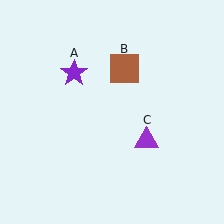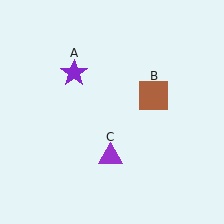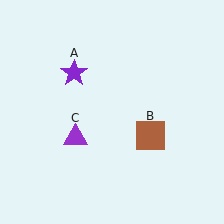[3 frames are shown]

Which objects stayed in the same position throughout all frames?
Purple star (object A) remained stationary.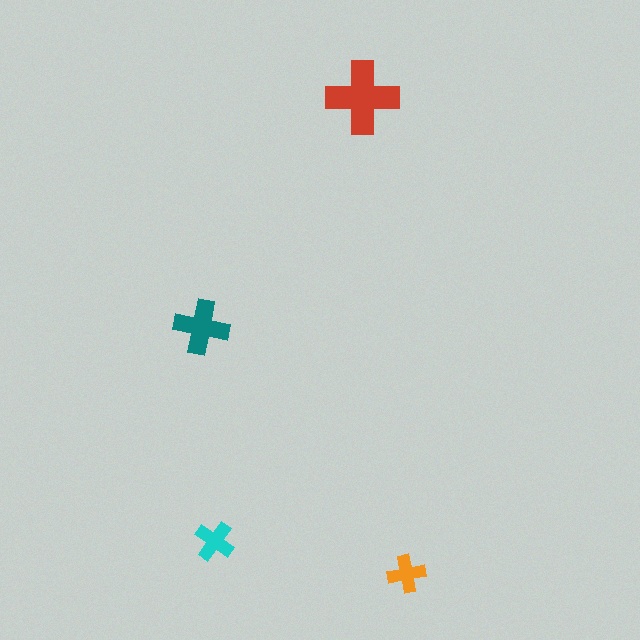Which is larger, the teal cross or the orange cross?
The teal one.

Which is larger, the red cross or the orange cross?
The red one.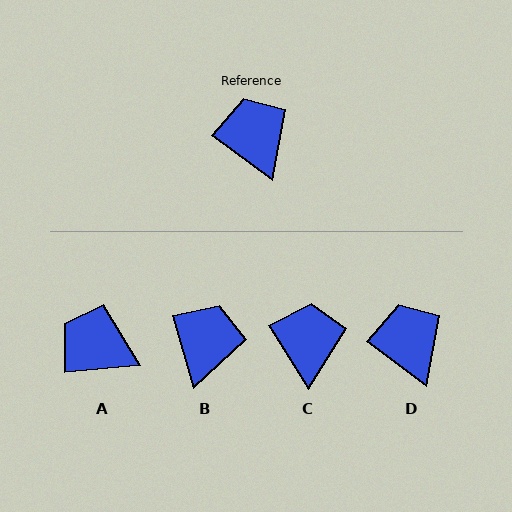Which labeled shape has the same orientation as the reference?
D.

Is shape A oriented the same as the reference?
No, it is off by about 42 degrees.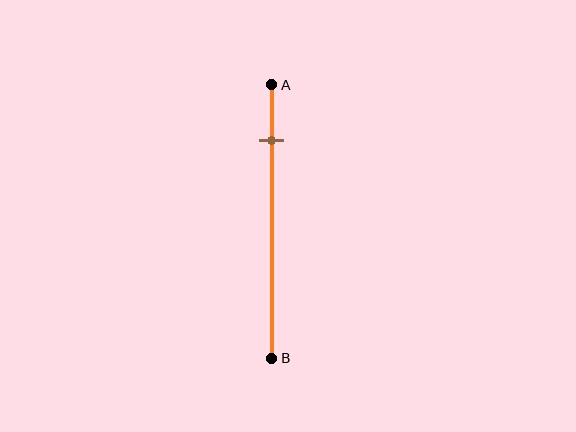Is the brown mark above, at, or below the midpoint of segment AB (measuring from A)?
The brown mark is above the midpoint of segment AB.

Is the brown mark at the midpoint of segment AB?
No, the mark is at about 20% from A, not at the 50% midpoint.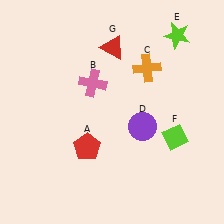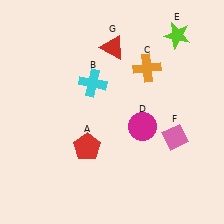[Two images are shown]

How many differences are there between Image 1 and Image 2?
There are 3 differences between the two images.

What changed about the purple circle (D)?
In Image 1, D is purple. In Image 2, it changed to magenta.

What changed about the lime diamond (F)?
In Image 1, F is lime. In Image 2, it changed to pink.